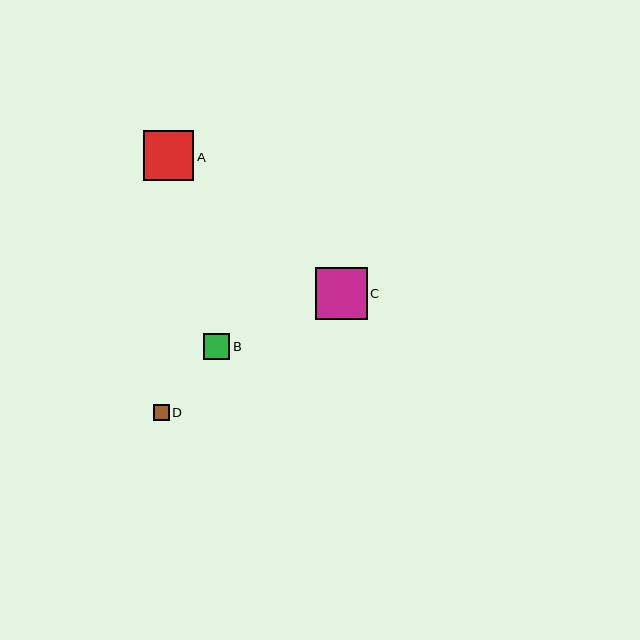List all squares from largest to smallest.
From largest to smallest: C, A, B, D.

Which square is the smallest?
Square D is the smallest with a size of approximately 16 pixels.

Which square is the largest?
Square C is the largest with a size of approximately 51 pixels.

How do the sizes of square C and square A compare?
Square C and square A are approximately the same size.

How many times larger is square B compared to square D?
Square B is approximately 1.7 times the size of square D.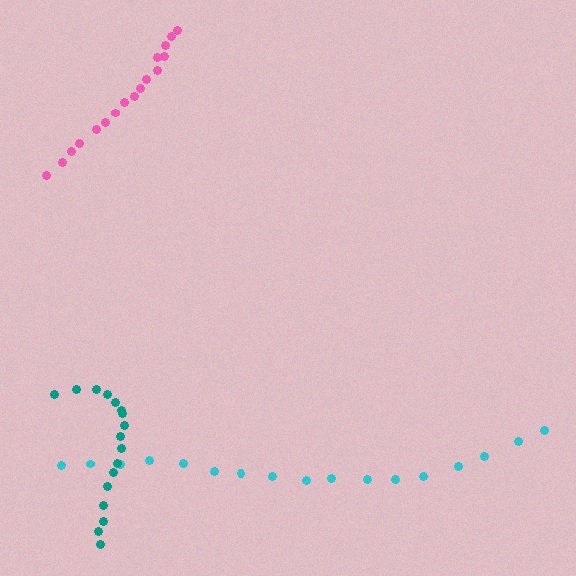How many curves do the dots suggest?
There are 3 distinct paths.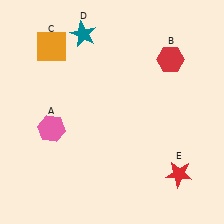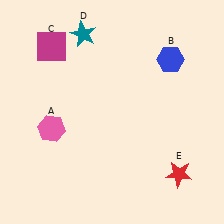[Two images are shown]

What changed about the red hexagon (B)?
In Image 1, B is red. In Image 2, it changed to blue.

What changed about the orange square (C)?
In Image 1, C is orange. In Image 2, it changed to magenta.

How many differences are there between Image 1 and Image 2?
There are 2 differences between the two images.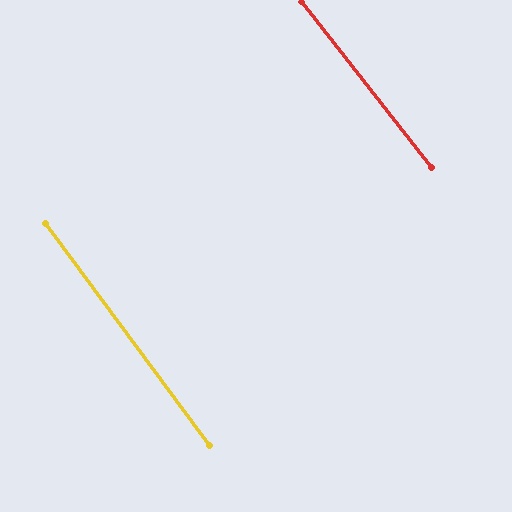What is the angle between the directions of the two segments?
Approximately 2 degrees.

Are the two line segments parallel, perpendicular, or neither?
Parallel — their directions differ by only 1.6°.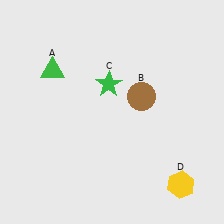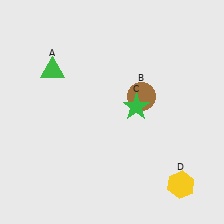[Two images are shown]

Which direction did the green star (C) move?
The green star (C) moved right.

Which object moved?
The green star (C) moved right.